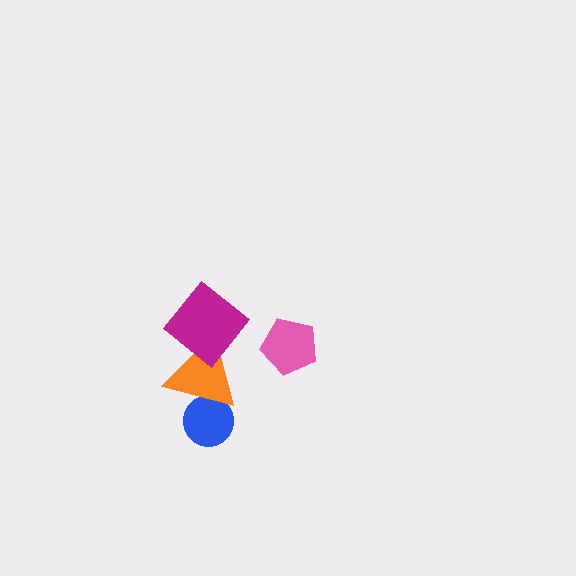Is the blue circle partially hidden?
Yes, it is partially covered by another shape.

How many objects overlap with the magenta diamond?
1 object overlaps with the magenta diamond.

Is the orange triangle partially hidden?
Yes, it is partially covered by another shape.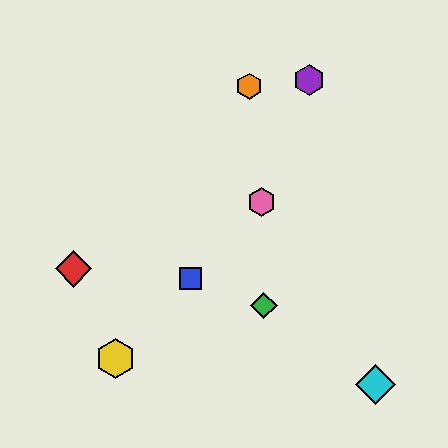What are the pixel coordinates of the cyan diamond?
The cyan diamond is at (376, 385).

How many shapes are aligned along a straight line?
3 shapes (the blue square, the yellow hexagon, the pink hexagon) are aligned along a straight line.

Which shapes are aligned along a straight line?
The blue square, the yellow hexagon, the pink hexagon are aligned along a straight line.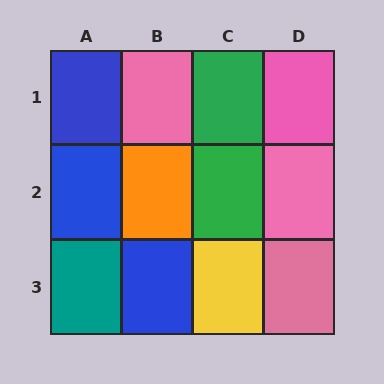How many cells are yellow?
1 cell is yellow.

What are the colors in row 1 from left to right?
Blue, pink, green, pink.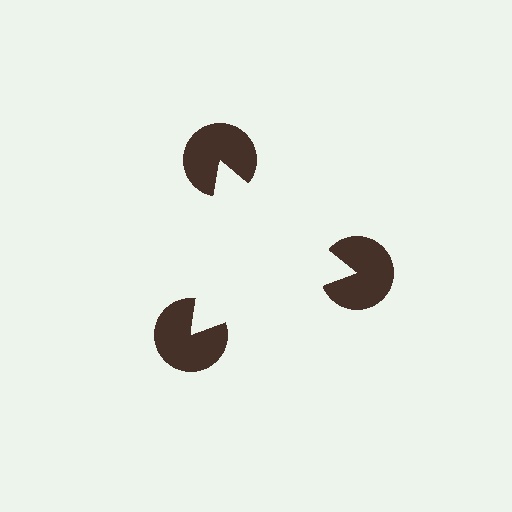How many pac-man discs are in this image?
There are 3 — one at each vertex of the illusory triangle.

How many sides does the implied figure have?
3 sides.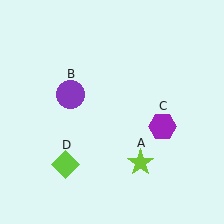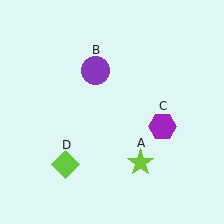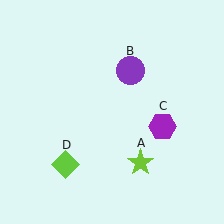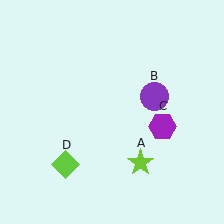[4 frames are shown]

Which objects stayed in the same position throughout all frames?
Lime star (object A) and purple hexagon (object C) and lime diamond (object D) remained stationary.